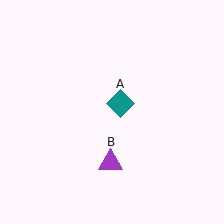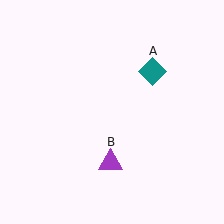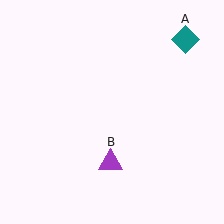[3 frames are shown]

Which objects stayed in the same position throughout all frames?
Purple triangle (object B) remained stationary.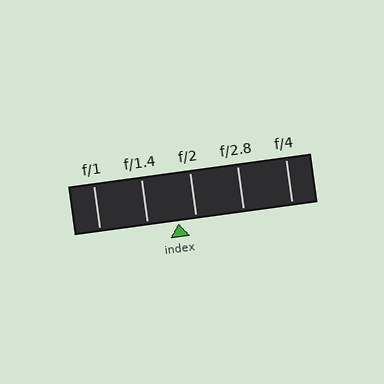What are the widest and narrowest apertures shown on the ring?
The widest aperture shown is f/1 and the narrowest is f/4.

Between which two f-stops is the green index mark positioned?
The index mark is between f/1.4 and f/2.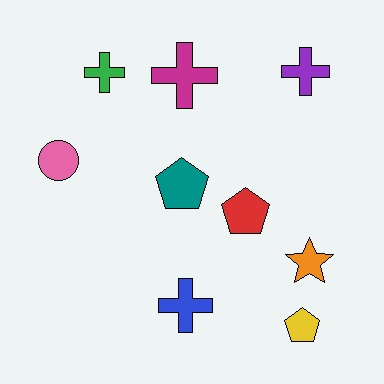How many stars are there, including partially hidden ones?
There is 1 star.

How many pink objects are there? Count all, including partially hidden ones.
There is 1 pink object.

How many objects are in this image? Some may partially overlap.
There are 9 objects.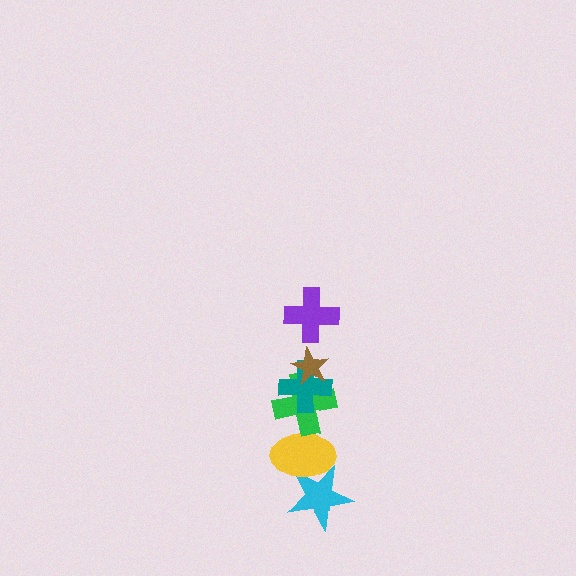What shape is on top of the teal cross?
The brown star is on top of the teal cross.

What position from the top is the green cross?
The green cross is 4th from the top.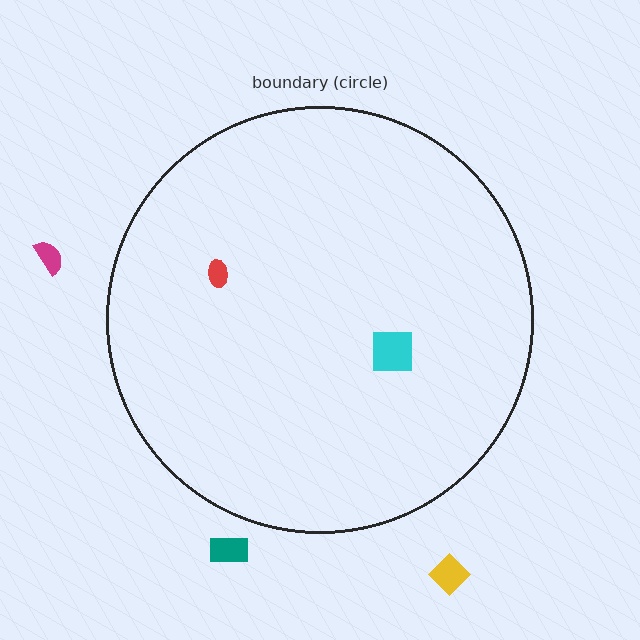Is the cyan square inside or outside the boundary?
Inside.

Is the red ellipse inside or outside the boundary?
Inside.